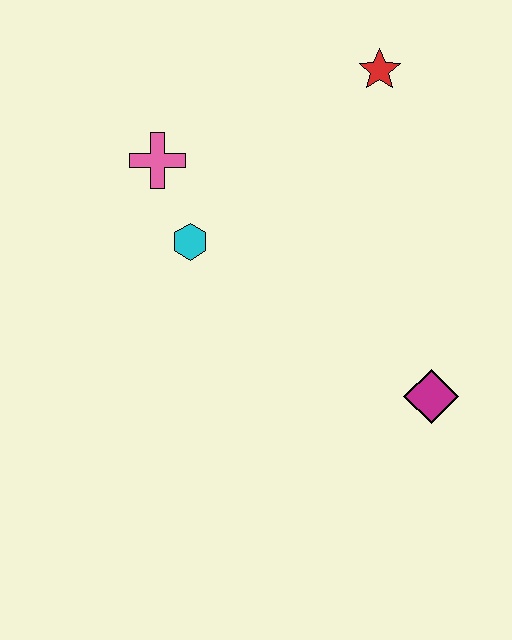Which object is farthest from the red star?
The magenta diamond is farthest from the red star.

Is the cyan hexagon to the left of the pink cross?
No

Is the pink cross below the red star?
Yes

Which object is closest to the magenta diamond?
The cyan hexagon is closest to the magenta diamond.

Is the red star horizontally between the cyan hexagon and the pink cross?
No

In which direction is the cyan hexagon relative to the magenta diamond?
The cyan hexagon is to the left of the magenta diamond.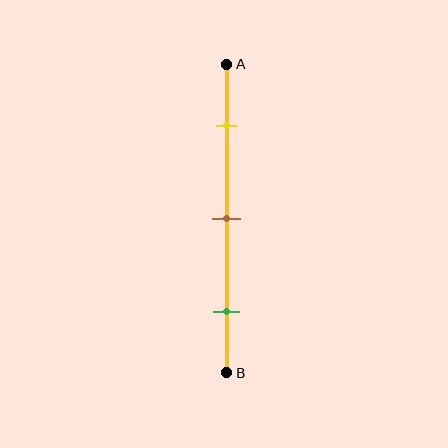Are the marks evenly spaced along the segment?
Yes, the marks are approximately evenly spaced.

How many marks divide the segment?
There are 3 marks dividing the segment.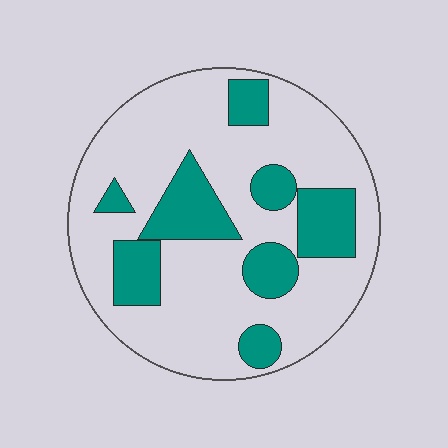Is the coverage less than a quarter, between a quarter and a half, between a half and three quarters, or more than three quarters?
Between a quarter and a half.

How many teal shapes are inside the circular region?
8.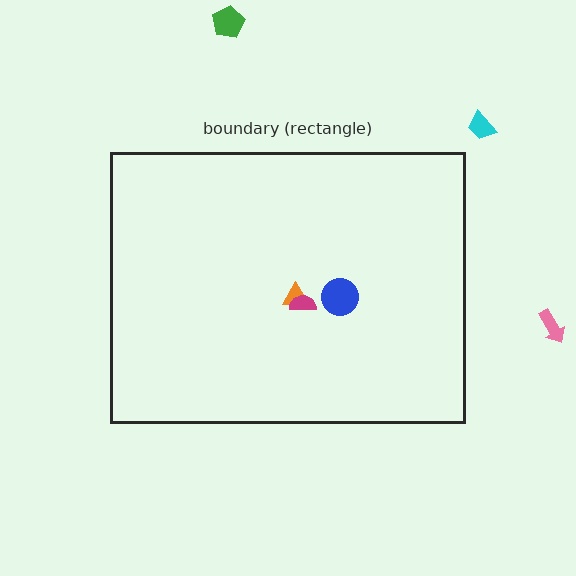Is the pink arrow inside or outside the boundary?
Outside.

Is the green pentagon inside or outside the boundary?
Outside.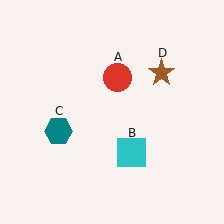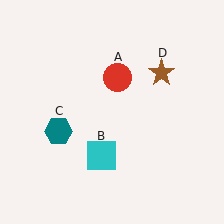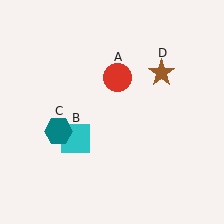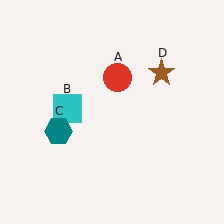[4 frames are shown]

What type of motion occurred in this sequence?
The cyan square (object B) rotated clockwise around the center of the scene.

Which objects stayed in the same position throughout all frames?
Red circle (object A) and teal hexagon (object C) and brown star (object D) remained stationary.